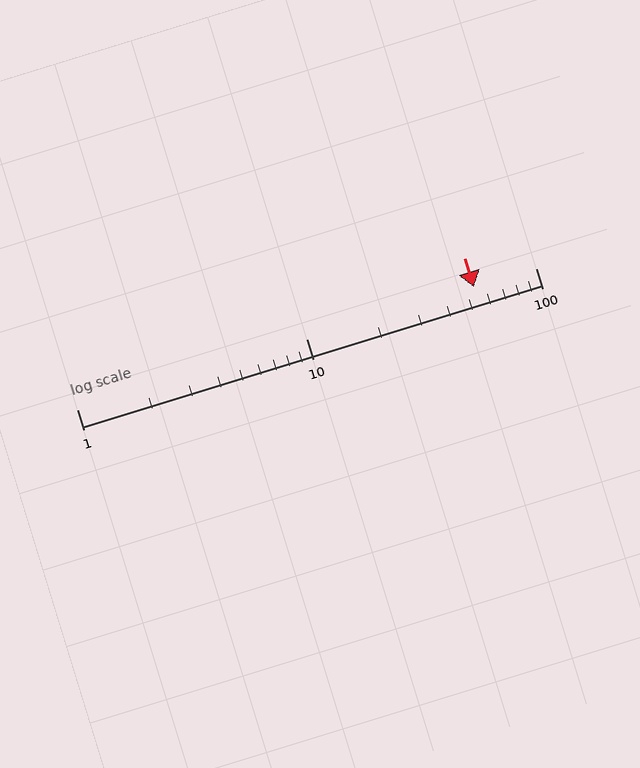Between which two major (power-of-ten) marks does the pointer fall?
The pointer is between 10 and 100.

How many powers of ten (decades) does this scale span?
The scale spans 2 decades, from 1 to 100.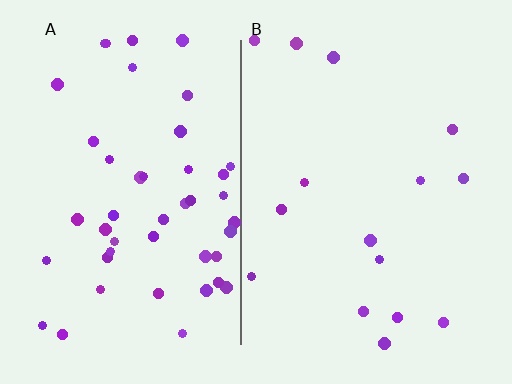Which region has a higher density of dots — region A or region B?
A (the left).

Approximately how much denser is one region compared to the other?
Approximately 3.0× — region A over region B.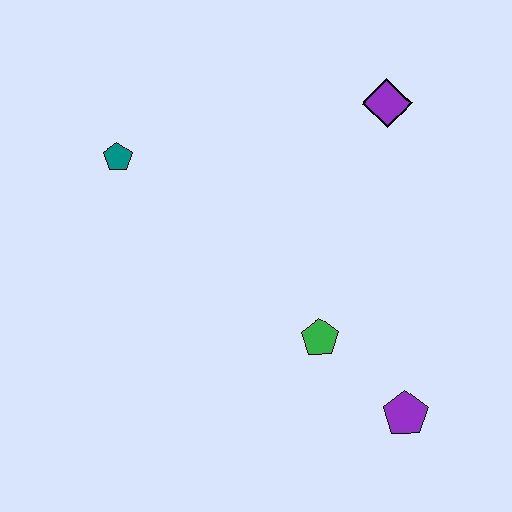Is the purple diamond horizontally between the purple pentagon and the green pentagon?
Yes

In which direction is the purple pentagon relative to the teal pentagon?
The purple pentagon is to the right of the teal pentagon.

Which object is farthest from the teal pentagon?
The purple pentagon is farthest from the teal pentagon.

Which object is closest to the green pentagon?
The purple pentagon is closest to the green pentagon.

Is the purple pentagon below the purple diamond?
Yes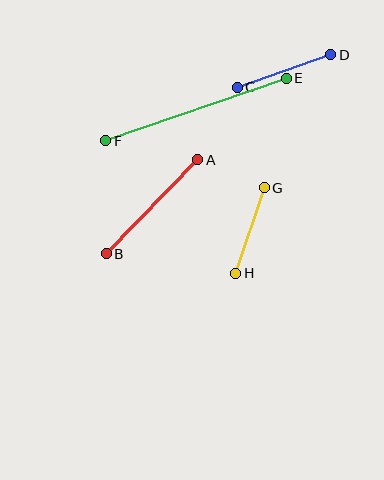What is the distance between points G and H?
The distance is approximately 90 pixels.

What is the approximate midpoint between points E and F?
The midpoint is at approximately (196, 110) pixels.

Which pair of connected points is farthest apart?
Points E and F are farthest apart.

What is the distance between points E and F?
The distance is approximately 191 pixels.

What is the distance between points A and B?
The distance is approximately 131 pixels.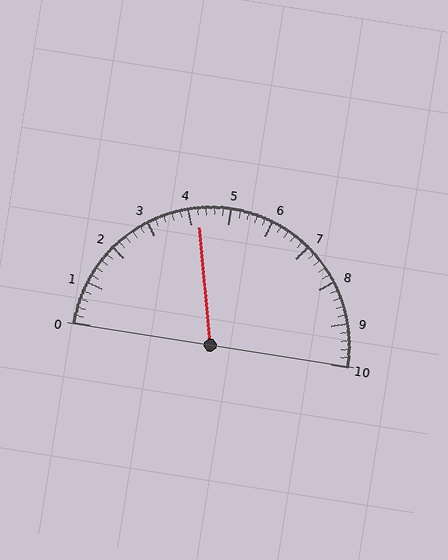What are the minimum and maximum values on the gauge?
The gauge ranges from 0 to 10.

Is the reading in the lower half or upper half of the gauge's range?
The reading is in the lower half of the range (0 to 10).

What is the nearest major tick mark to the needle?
The nearest major tick mark is 4.